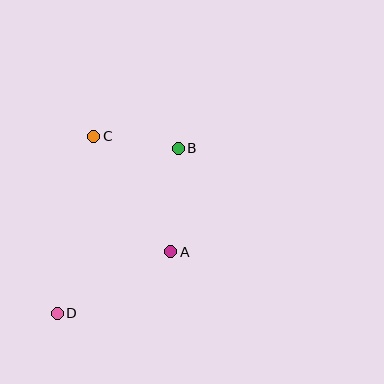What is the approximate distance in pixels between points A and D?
The distance between A and D is approximately 129 pixels.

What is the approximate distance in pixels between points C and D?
The distance between C and D is approximately 181 pixels.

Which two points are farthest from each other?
Points B and D are farthest from each other.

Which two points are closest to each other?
Points B and C are closest to each other.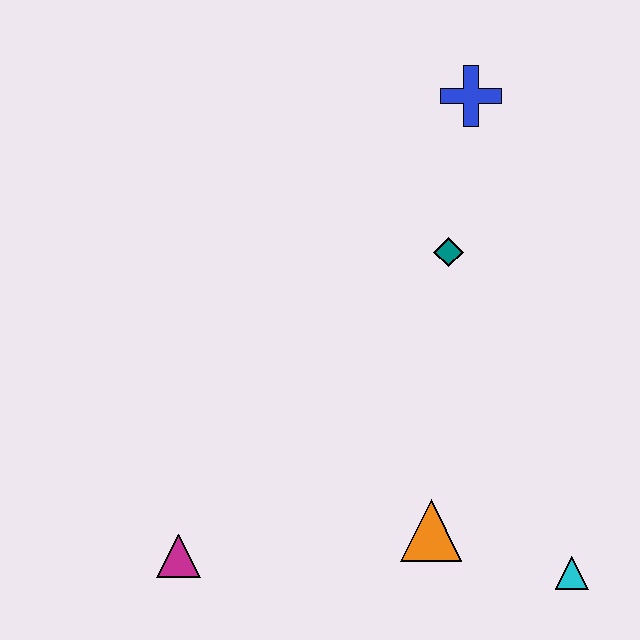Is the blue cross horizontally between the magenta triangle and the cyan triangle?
Yes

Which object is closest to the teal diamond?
The blue cross is closest to the teal diamond.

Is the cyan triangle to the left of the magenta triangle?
No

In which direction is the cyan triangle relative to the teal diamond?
The cyan triangle is below the teal diamond.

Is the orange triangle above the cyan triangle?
Yes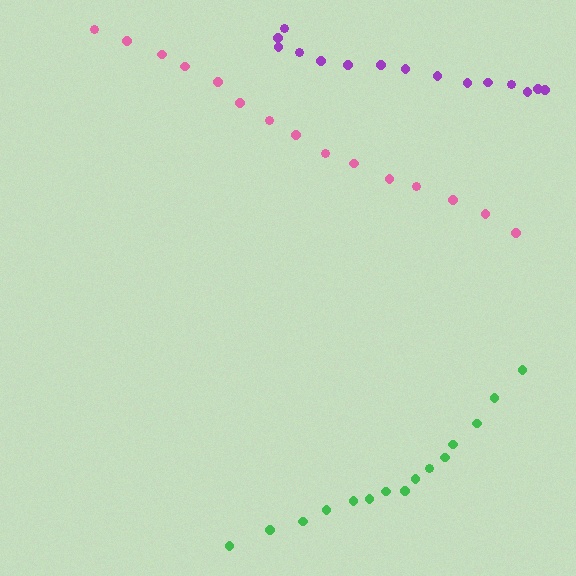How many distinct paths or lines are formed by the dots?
There are 3 distinct paths.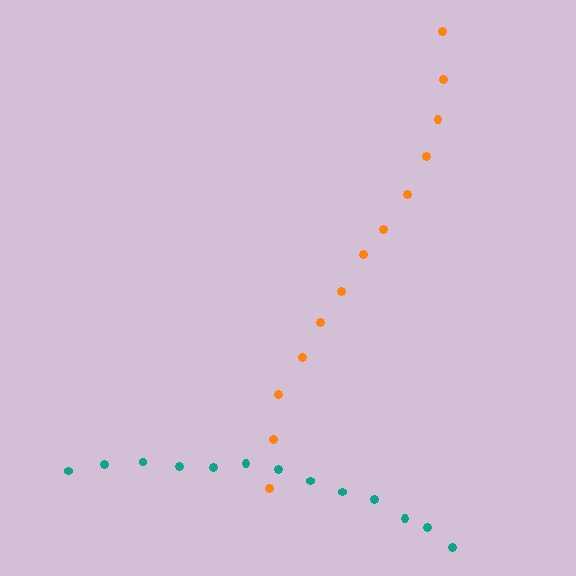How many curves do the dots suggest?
There are 2 distinct paths.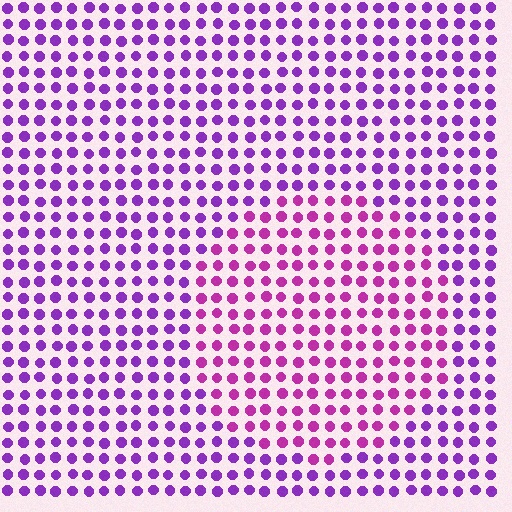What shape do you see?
I see a circle.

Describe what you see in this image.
The image is filled with small purple elements in a uniform arrangement. A circle-shaped region is visible where the elements are tinted to a slightly different hue, forming a subtle color boundary.